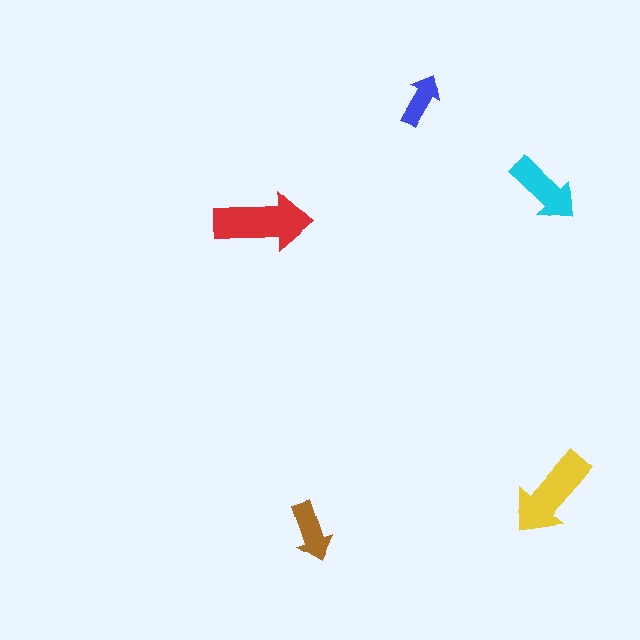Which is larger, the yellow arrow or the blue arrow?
The yellow one.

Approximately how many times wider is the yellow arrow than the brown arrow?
About 1.5 times wider.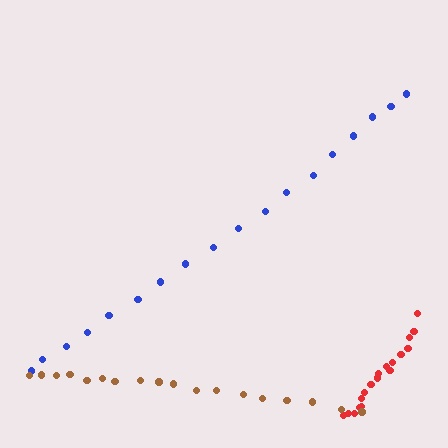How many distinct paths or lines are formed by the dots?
There are 3 distinct paths.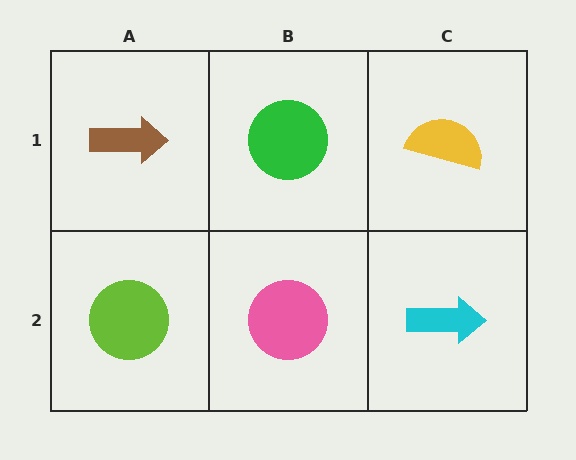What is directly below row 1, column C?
A cyan arrow.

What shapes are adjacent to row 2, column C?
A yellow semicircle (row 1, column C), a pink circle (row 2, column B).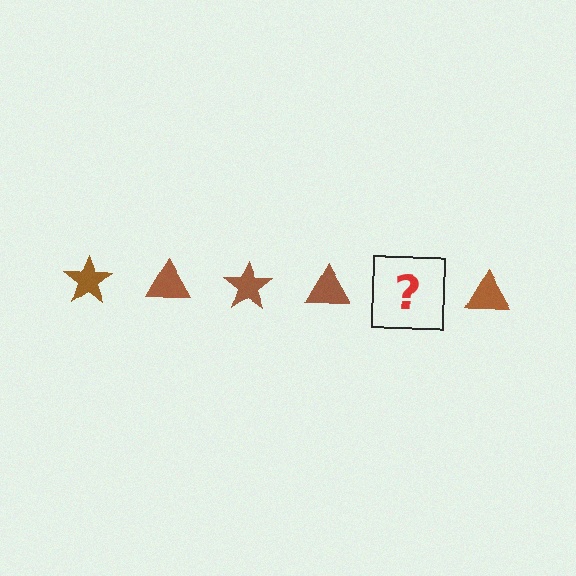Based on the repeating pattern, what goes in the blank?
The blank should be a brown star.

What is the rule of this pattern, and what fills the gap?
The rule is that the pattern cycles through star, triangle shapes in brown. The gap should be filled with a brown star.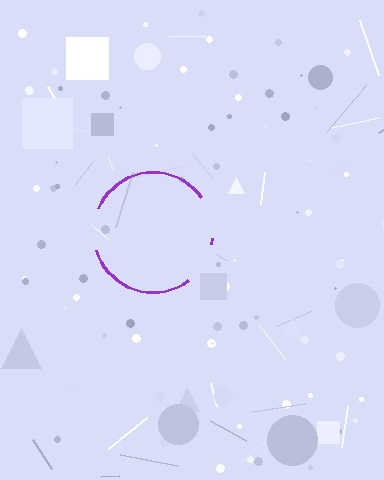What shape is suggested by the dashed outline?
The dashed outline suggests a circle.